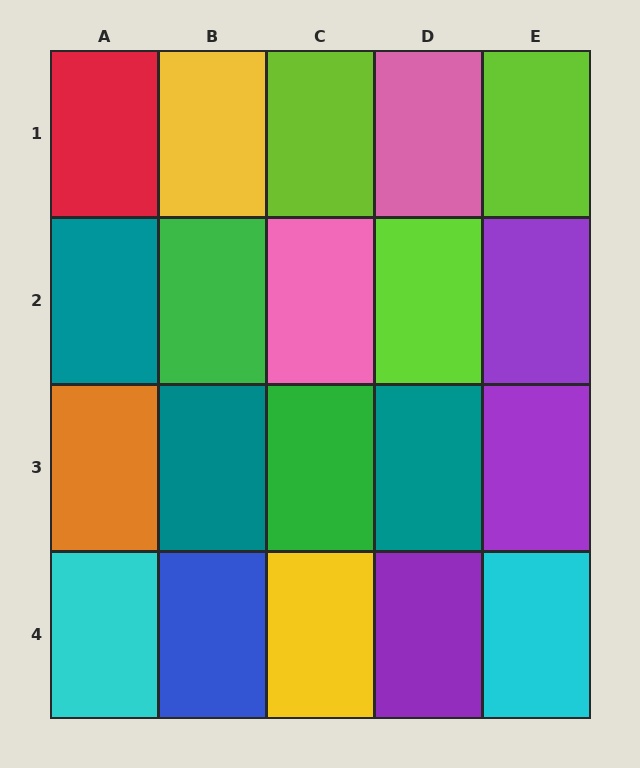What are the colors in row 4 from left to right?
Cyan, blue, yellow, purple, cyan.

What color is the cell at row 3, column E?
Purple.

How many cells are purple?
3 cells are purple.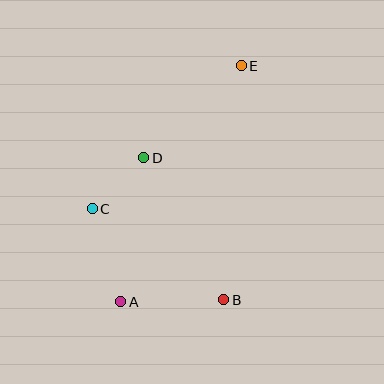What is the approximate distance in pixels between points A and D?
The distance between A and D is approximately 146 pixels.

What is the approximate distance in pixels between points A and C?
The distance between A and C is approximately 97 pixels.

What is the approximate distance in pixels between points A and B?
The distance between A and B is approximately 103 pixels.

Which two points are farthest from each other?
Points A and E are farthest from each other.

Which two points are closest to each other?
Points C and D are closest to each other.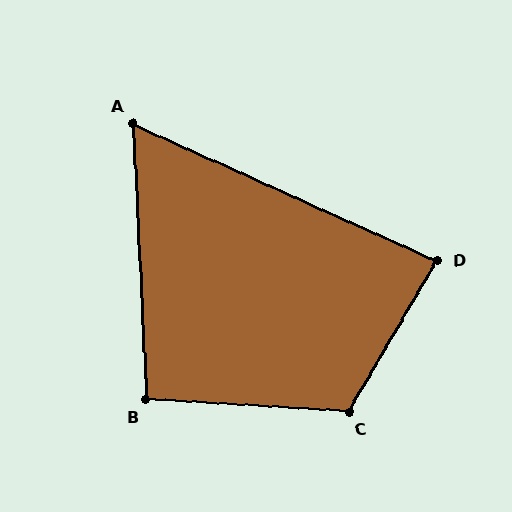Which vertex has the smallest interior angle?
A, at approximately 63 degrees.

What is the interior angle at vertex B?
Approximately 96 degrees (obtuse).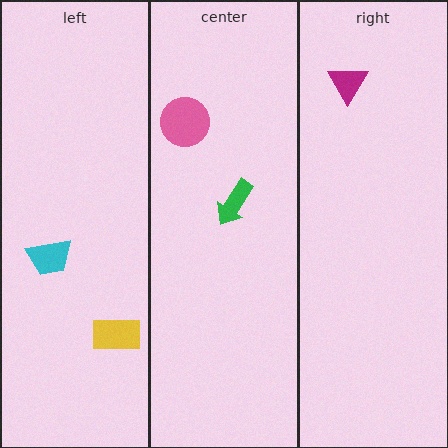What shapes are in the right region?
The magenta triangle.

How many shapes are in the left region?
2.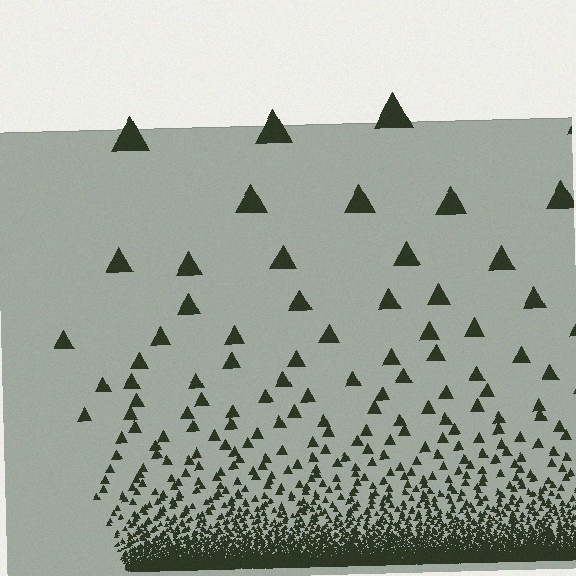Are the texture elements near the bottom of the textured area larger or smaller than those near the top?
Smaller. The gradient is inverted — elements near the bottom are smaller and denser.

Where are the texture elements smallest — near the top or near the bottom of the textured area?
Near the bottom.